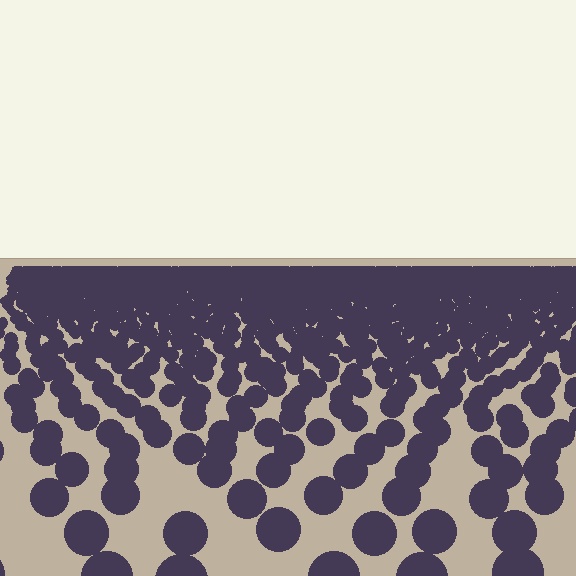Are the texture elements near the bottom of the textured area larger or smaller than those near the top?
Larger. Near the bottom, elements are closer to the viewer and appear at a bigger on-screen size.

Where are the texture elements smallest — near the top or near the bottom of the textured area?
Near the top.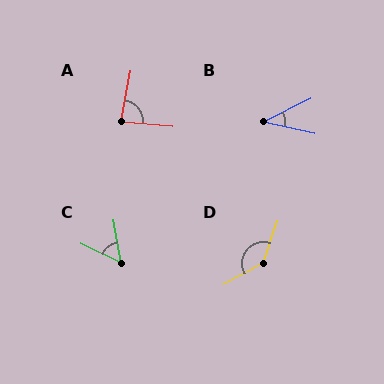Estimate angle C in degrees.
Approximately 55 degrees.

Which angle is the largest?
D, at approximately 138 degrees.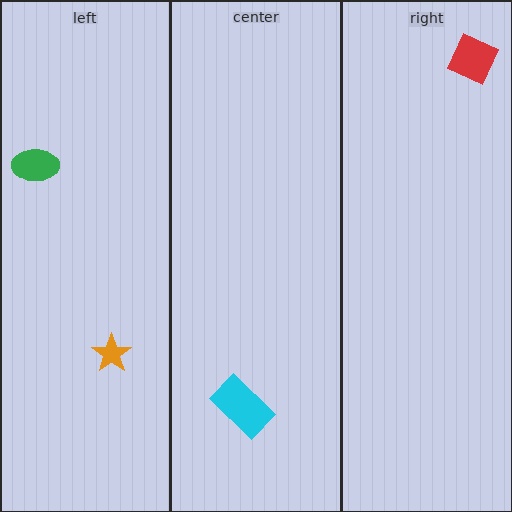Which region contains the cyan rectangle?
The center region.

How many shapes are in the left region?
2.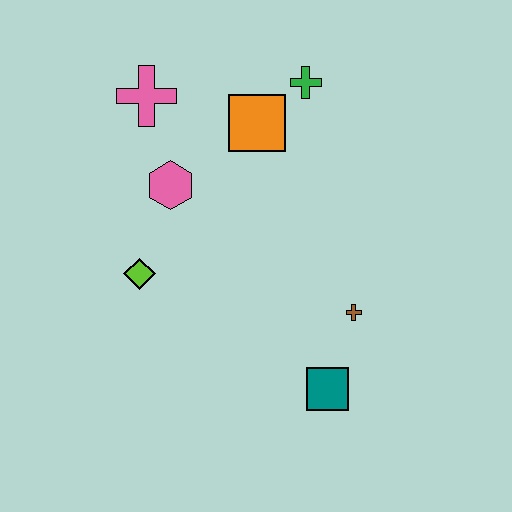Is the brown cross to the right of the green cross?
Yes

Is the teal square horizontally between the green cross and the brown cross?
Yes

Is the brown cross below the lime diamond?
Yes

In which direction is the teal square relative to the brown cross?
The teal square is below the brown cross.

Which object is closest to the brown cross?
The teal square is closest to the brown cross.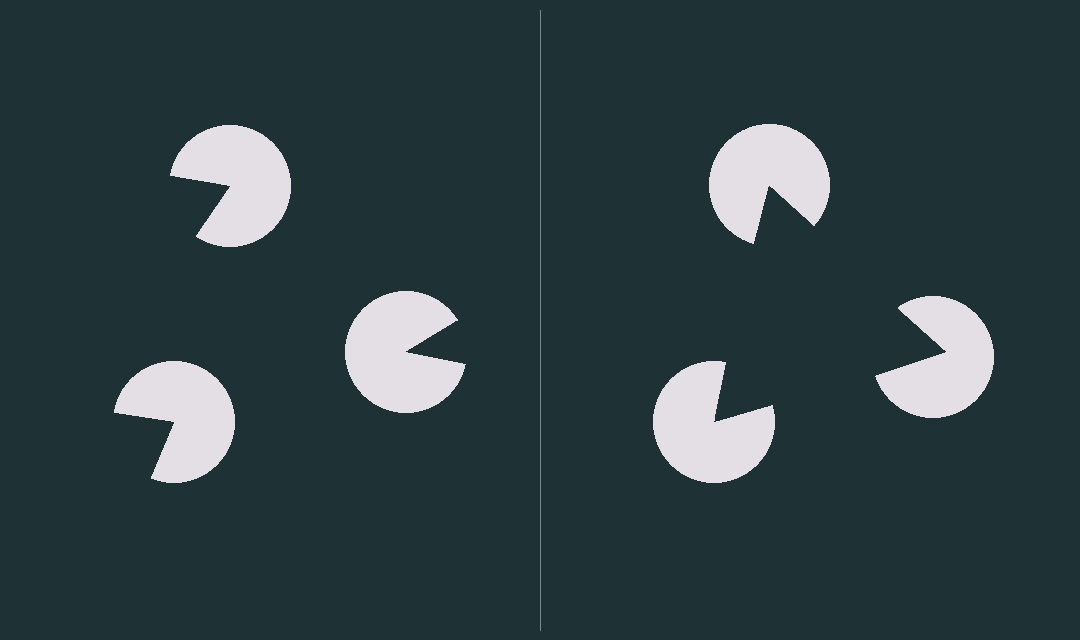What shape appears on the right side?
An illusory triangle.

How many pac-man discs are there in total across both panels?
6 — 3 on each side.